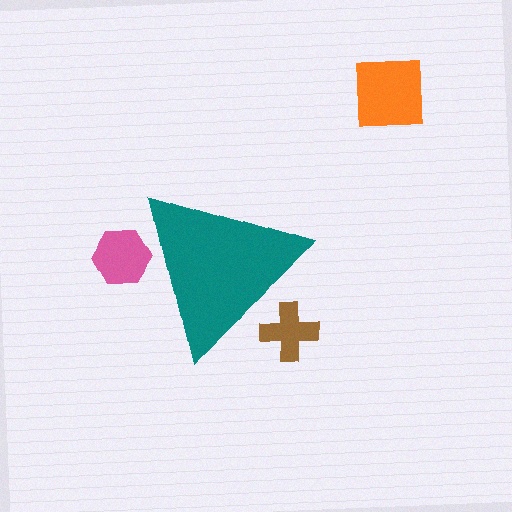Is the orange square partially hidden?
No, the orange square is fully visible.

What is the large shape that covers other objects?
A teal triangle.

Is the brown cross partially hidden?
Yes, the brown cross is partially hidden behind the teal triangle.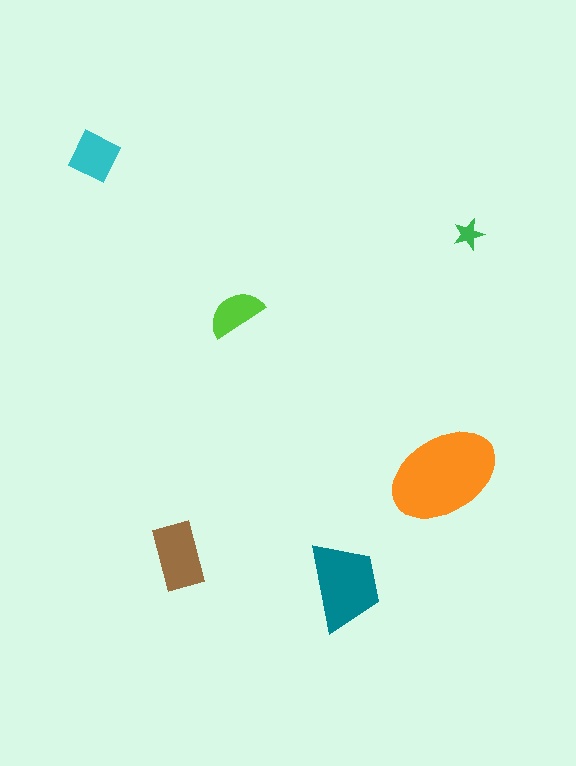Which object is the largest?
The orange ellipse.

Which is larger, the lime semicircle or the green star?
The lime semicircle.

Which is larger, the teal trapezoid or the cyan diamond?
The teal trapezoid.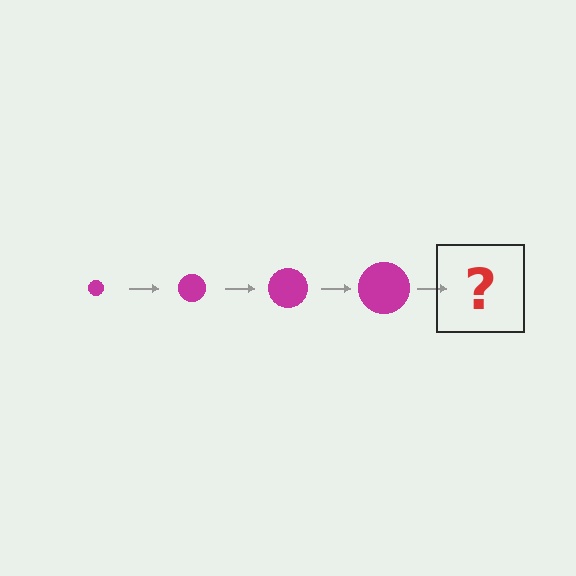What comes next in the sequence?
The next element should be a magenta circle, larger than the previous one.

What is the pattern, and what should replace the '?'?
The pattern is that the circle gets progressively larger each step. The '?' should be a magenta circle, larger than the previous one.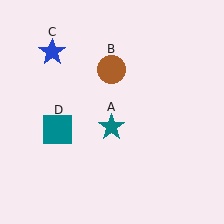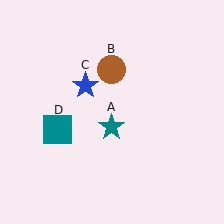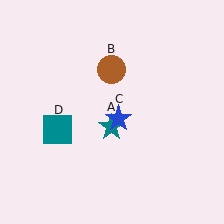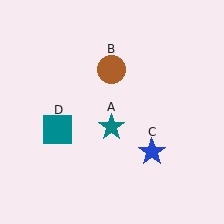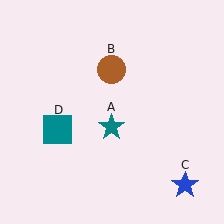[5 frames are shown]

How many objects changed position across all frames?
1 object changed position: blue star (object C).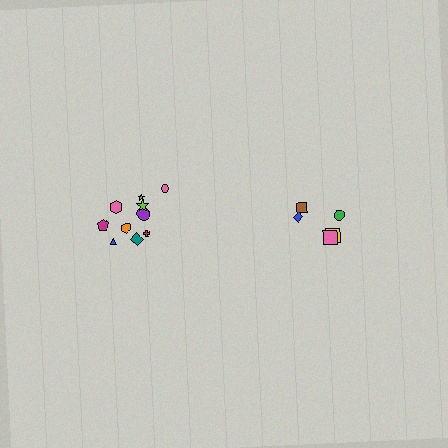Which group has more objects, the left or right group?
The left group.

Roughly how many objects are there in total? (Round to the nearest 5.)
Roughly 15 objects in total.